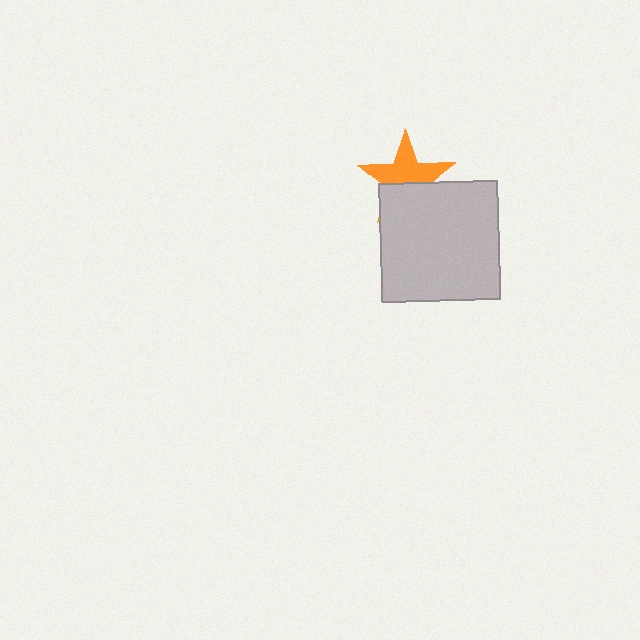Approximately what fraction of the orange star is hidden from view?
Roughly 41% of the orange star is hidden behind the light gray square.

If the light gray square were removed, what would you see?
You would see the complete orange star.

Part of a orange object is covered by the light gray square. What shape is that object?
It is a star.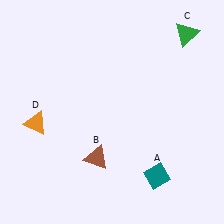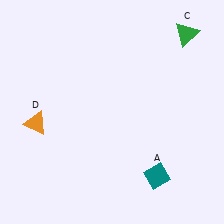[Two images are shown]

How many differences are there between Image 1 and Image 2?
There is 1 difference between the two images.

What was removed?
The brown triangle (B) was removed in Image 2.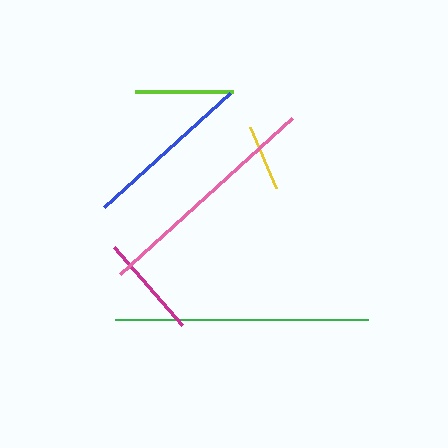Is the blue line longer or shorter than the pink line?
The pink line is longer than the blue line.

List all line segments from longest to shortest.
From longest to shortest: green, pink, blue, magenta, lime, yellow.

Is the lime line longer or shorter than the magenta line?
The magenta line is longer than the lime line.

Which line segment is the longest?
The green line is the longest at approximately 253 pixels.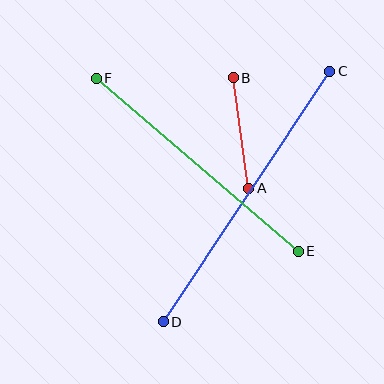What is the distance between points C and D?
The distance is approximately 301 pixels.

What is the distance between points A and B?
The distance is approximately 112 pixels.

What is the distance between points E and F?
The distance is approximately 266 pixels.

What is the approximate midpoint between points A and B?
The midpoint is at approximately (241, 133) pixels.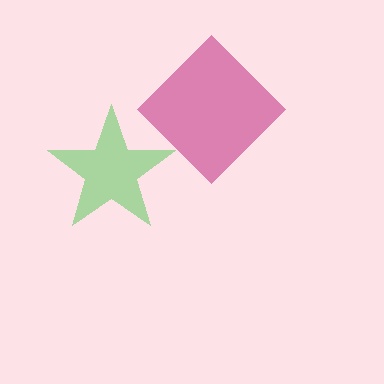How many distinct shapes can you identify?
There are 2 distinct shapes: a green star, a magenta diamond.